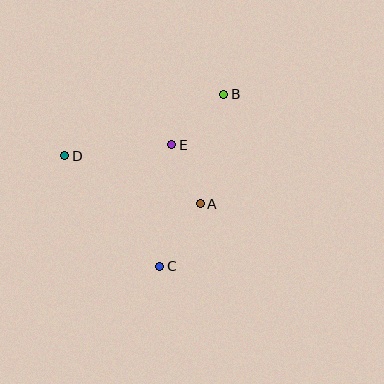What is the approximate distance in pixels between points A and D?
The distance between A and D is approximately 144 pixels.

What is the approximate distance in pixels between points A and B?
The distance between A and B is approximately 112 pixels.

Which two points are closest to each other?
Points A and E are closest to each other.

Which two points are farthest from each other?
Points B and C are farthest from each other.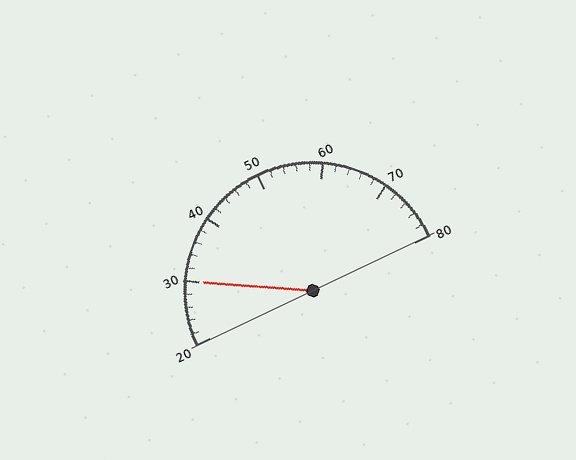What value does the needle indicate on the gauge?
The needle indicates approximately 30.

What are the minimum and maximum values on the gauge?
The gauge ranges from 20 to 80.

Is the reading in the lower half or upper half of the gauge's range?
The reading is in the lower half of the range (20 to 80).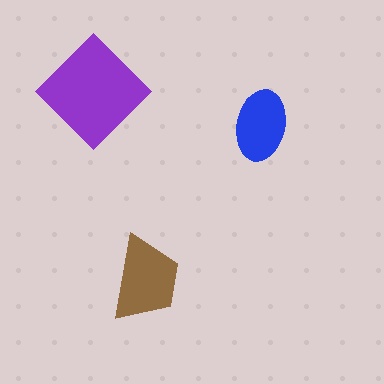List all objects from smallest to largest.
The blue ellipse, the brown trapezoid, the purple diamond.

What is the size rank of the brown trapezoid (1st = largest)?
2nd.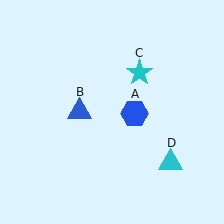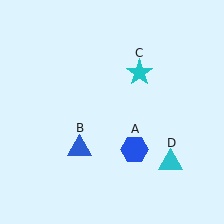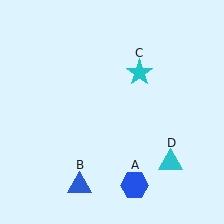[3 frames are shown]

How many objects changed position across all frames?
2 objects changed position: blue hexagon (object A), blue triangle (object B).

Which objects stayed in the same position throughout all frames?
Cyan star (object C) and cyan triangle (object D) remained stationary.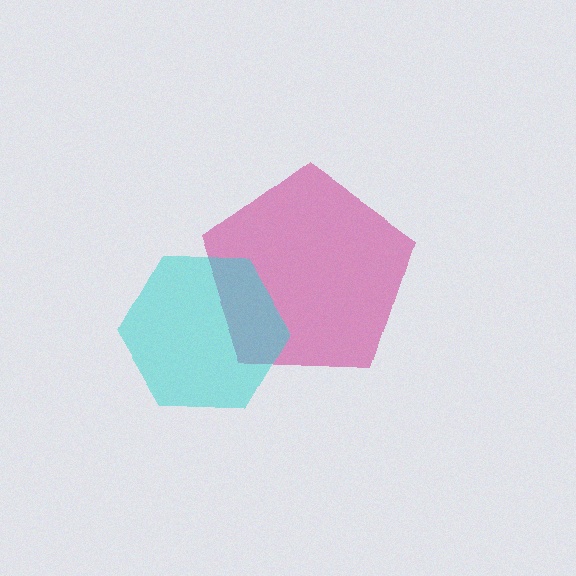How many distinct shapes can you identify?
There are 2 distinct shapes: a magenta pentagon, a cyan hexagon.